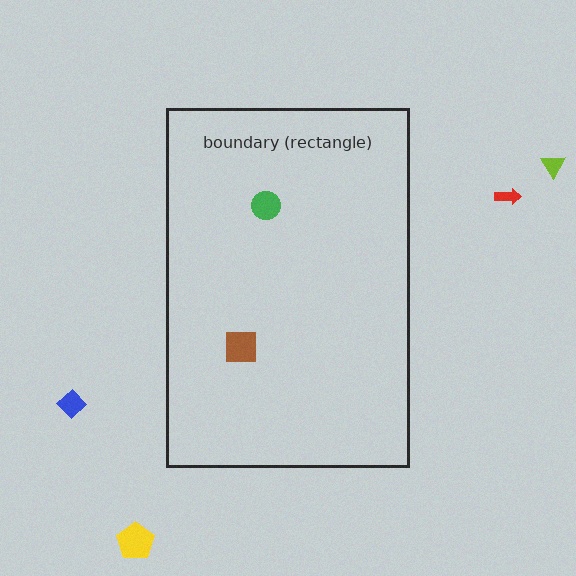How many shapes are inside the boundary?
2 inside, 4 outside.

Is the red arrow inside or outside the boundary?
Outside.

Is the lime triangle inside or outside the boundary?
Outside.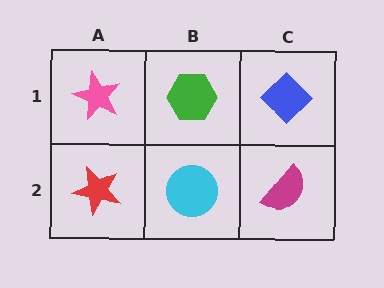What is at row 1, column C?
A blue diamond.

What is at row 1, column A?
A pink star.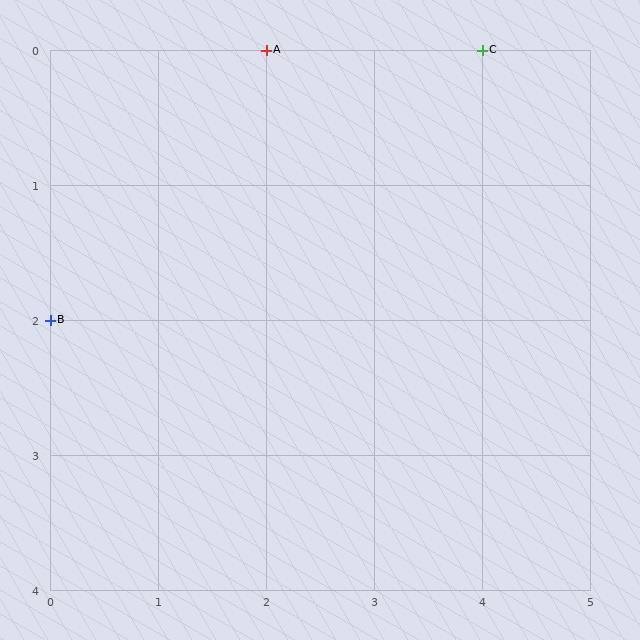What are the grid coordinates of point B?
Point B is at grid coordinates (0, 2).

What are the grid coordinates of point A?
Point A is at grid coordinates (2, 0).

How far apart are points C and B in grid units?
Points C and B are 4 columns and 2 rows apart (about 4.5 grid units diagonally).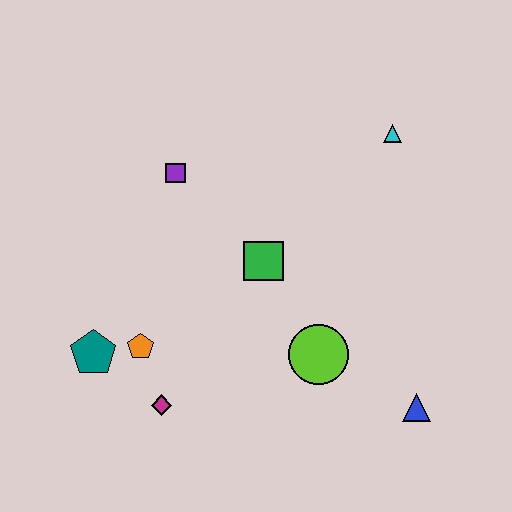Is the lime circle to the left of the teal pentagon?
No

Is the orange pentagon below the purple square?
Yes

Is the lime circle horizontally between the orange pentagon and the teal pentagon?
No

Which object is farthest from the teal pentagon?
The cyan triangle is farthest from the teal pentagon.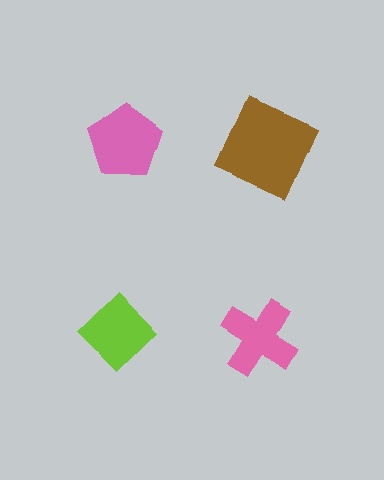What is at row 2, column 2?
A pink cross.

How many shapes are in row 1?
2 shapes.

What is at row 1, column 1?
A pink pentagon.